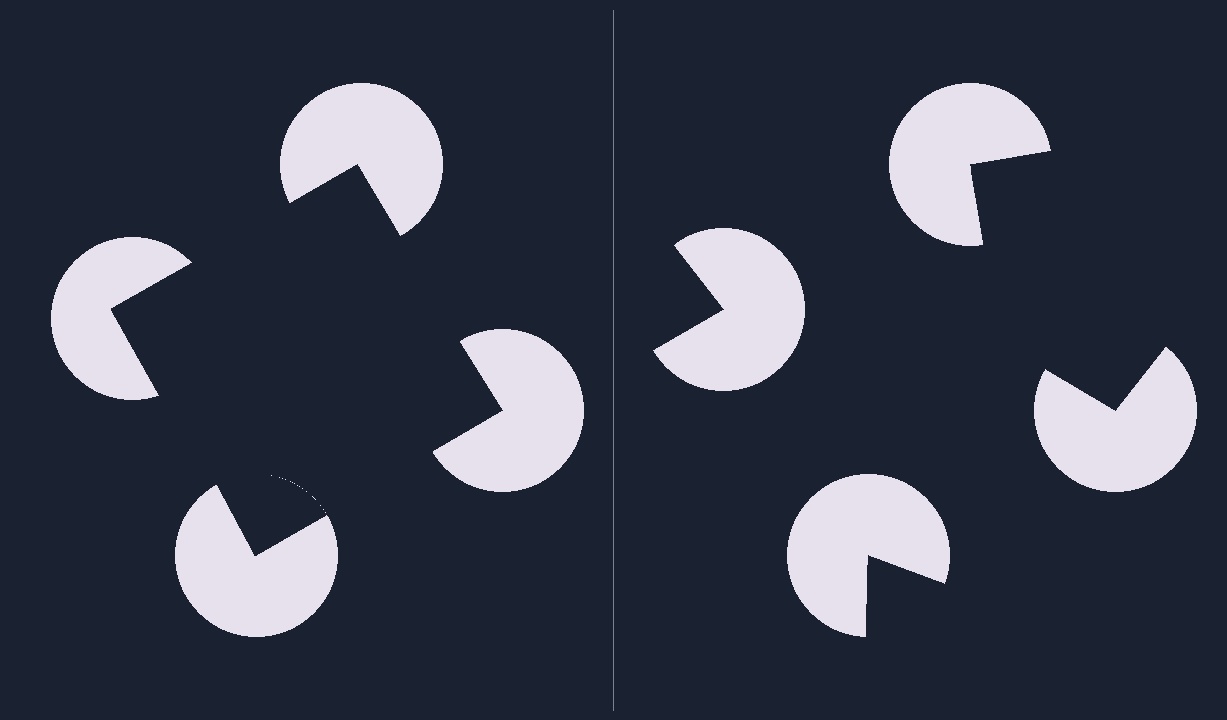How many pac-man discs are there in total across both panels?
8 — 4 on each side.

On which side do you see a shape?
An illusory square appears on the left side. On the right side the wedge cuts are rotated, so no coherent shape forms.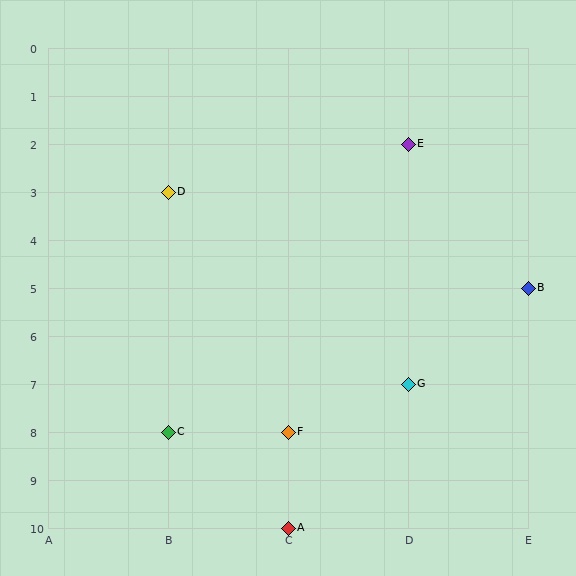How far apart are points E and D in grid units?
Points E and D are 2 columns and 1 row apart (about 2.2 grid units diagonally).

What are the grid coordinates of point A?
Point A is at grid coordinates (C, 10).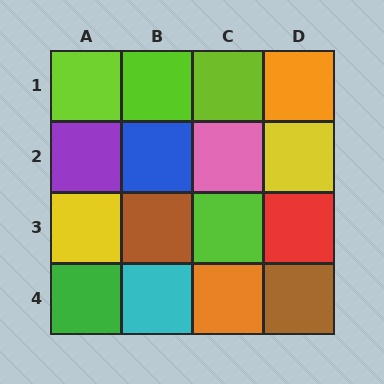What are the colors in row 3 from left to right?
Yellow, brown, lime, red.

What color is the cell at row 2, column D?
Yellow.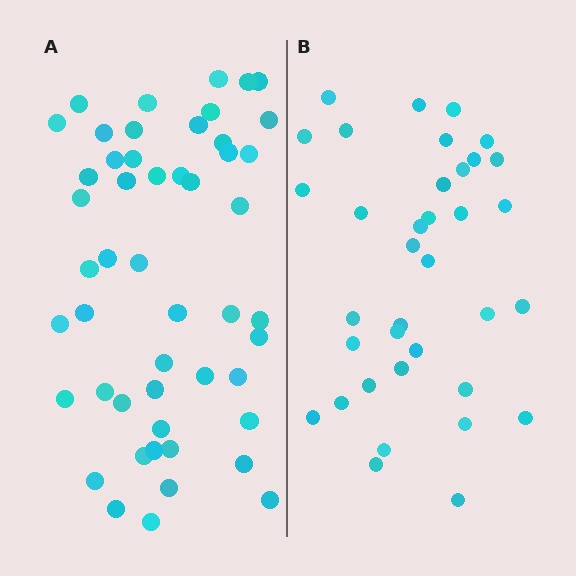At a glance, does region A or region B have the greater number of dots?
Region A (the left region) has more dots.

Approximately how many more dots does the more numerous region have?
Region A has approximately 15 more dots than region B.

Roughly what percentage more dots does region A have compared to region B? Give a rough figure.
About 40% more.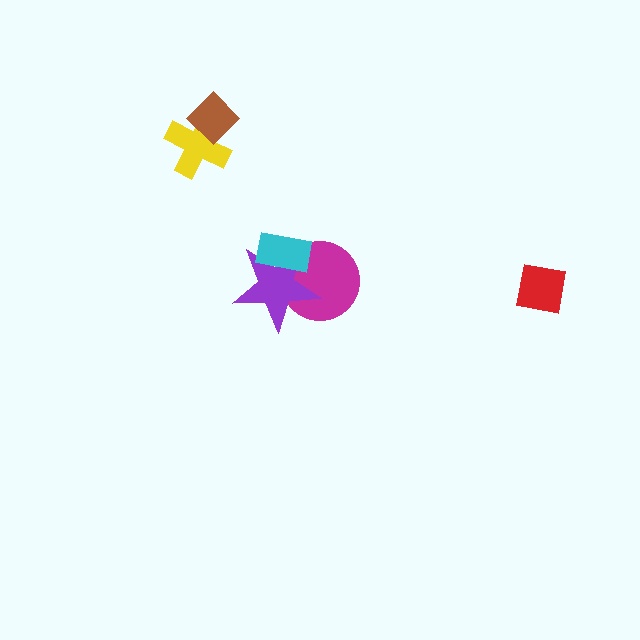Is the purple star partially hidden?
Yes, it is partially covered by another shape.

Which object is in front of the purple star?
The cyan rectangle is in front of the purple star.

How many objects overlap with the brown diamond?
1 object overlaps with the brown diamond.